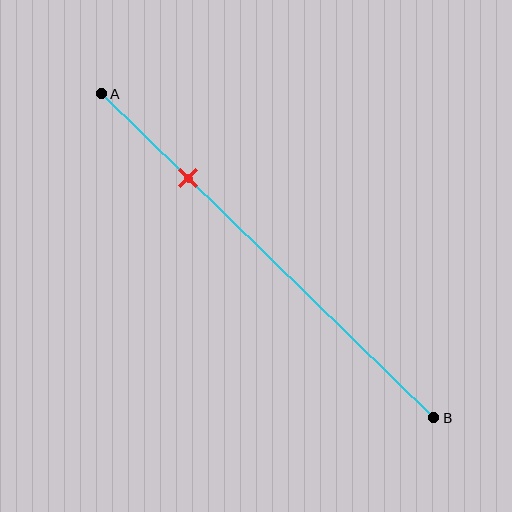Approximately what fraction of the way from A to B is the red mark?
The red mark is approximately 25% of the way from A to B.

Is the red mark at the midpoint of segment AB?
No, the mark is at about 25% from A, not at the 50% midpoint.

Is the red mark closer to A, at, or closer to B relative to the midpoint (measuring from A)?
The red mark is closer to point A than the midpoint of segment AB.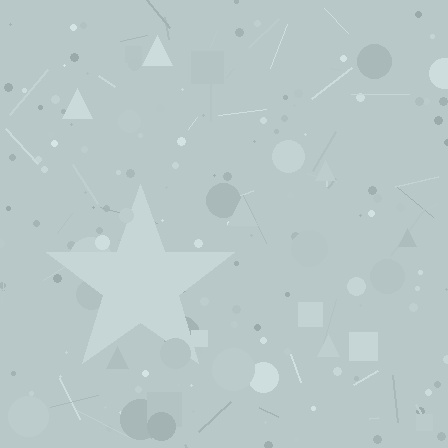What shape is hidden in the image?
A star is hidden in the image.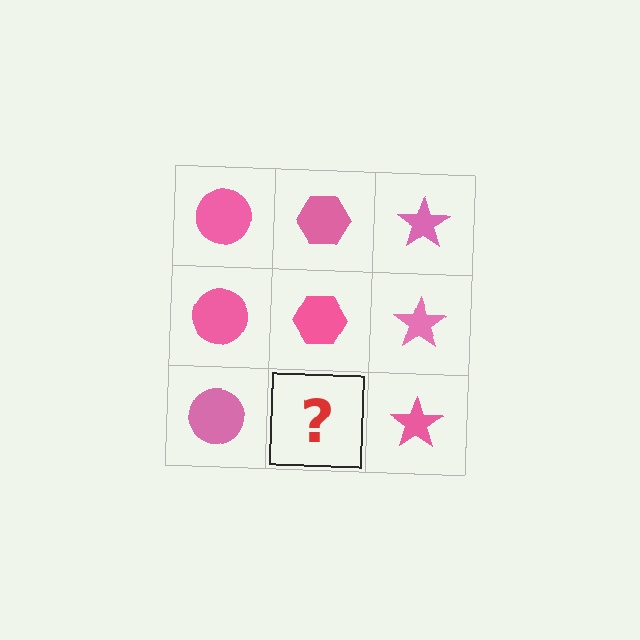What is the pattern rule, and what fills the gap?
The rule is that each column has a consistent shape. The gap should be filled with a pink hexagon.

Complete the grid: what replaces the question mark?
The question mark should be replaced with a pink hexagon.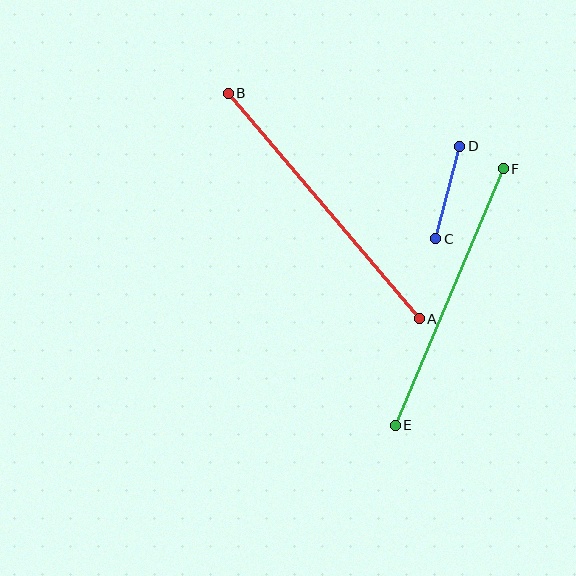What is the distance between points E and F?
The distance is approximately 278 pixels.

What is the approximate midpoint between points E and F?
The midpoint is at approximately (449, 297) pixels.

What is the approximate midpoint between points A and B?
The midpoint is at approximately (324, 206) pixels.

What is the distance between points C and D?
The distance is approximately 96 pixels.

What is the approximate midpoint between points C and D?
The midpoint is at approximately (448, 192) pixels.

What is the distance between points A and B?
The distance is approximately 295 pixels.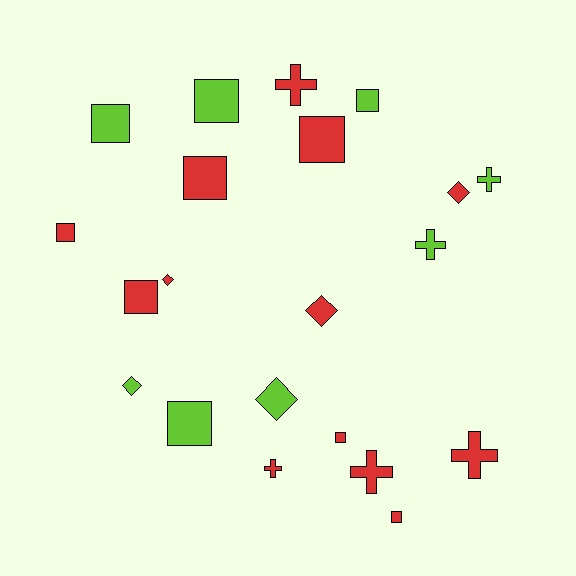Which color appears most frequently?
Red, with 13 objects.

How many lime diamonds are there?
There are 2 lime diamonds.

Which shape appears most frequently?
Square, with 10 objects.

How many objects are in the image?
There are 21 objects.